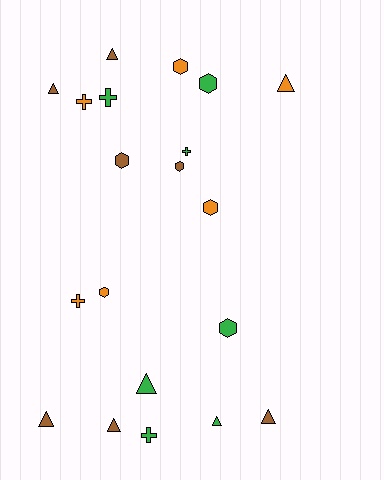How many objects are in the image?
There are 20 objects.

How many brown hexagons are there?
There are 2 brown hexagons.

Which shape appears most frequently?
Triangle, with 8 objects.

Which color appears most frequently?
Green, with 7 objects.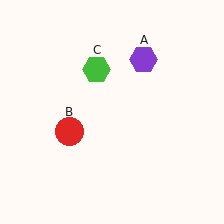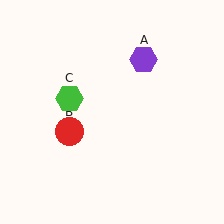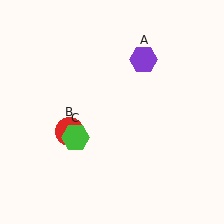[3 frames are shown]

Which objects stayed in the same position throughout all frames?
Purple hexagon (object A) and red circle (object B) remained stationary.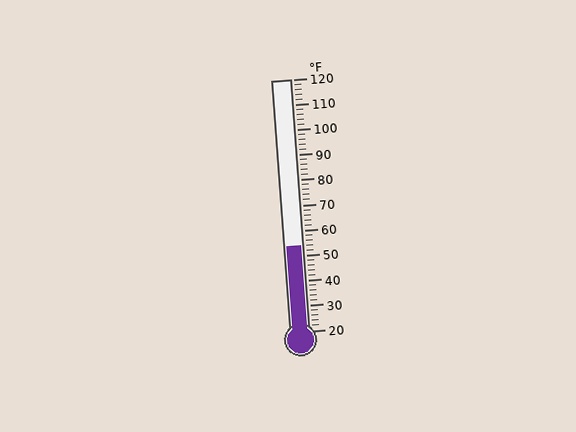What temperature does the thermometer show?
The thermometer shows approximately 54°F.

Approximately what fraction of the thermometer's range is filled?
The thermometer is filled to approximately 35% of its range.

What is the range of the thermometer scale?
The thermometer scale ranges from 20°F to 120°F.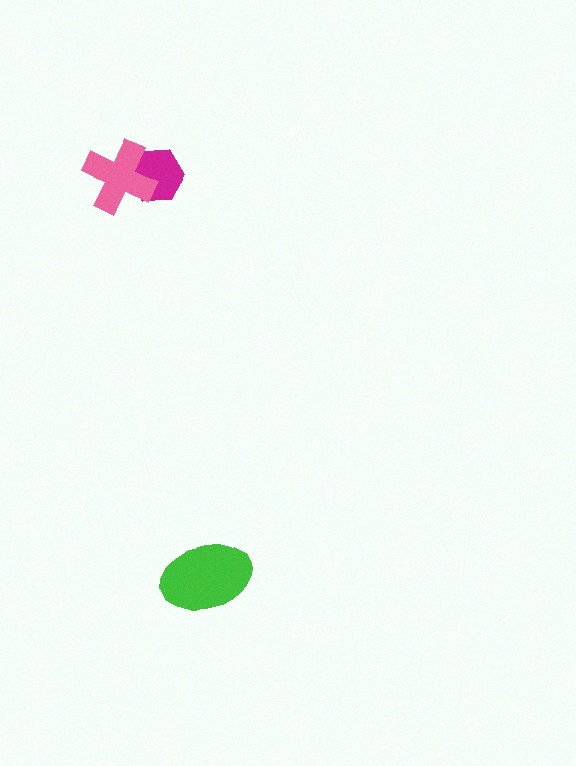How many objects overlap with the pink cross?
1 object overlaps with the pink cross.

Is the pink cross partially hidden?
No, no other shape covers it.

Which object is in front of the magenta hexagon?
The pink cross is in front of the magenta hexagon.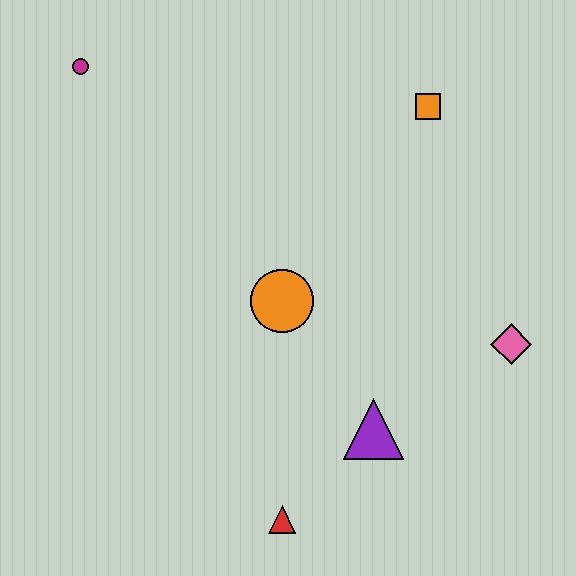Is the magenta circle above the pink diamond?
Yes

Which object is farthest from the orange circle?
The magenta circle is farthest from the orange circle.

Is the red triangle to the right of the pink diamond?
No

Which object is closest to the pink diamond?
The purple triangle is closest to the pink diamond.